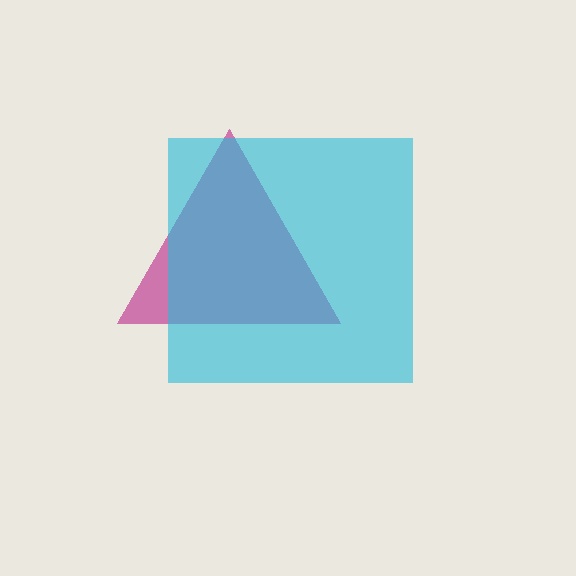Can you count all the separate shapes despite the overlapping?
Yes, there are 2 separate shapes.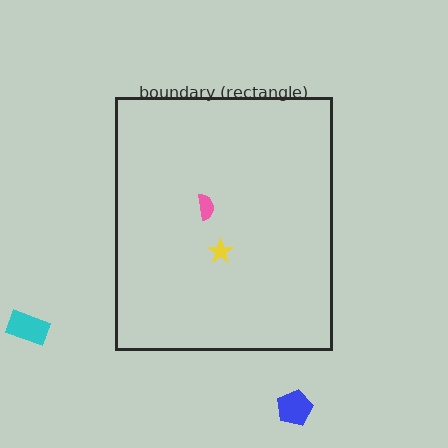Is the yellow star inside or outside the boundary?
Inside.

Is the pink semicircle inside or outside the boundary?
Inside.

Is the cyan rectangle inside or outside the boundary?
Outside.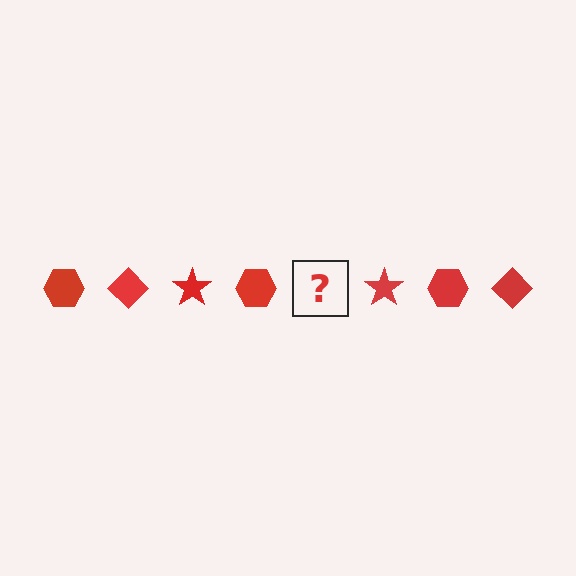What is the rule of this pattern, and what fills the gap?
The rule is that the pattern cycles through hexagon, diamond, star shapes in red. The gap should be filled with a red diamond.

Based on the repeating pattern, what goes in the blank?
The blank should be a red diamond.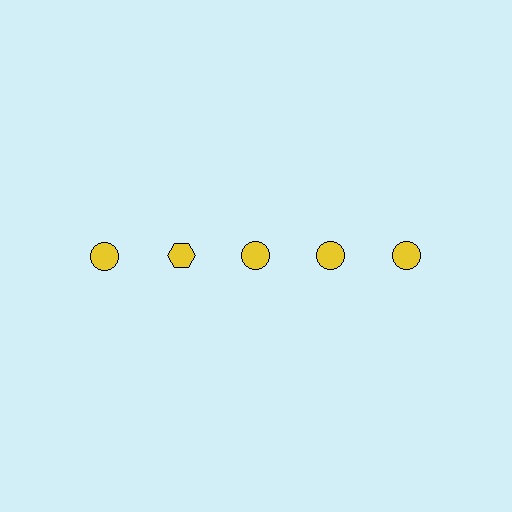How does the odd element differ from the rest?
It has a different shape: hexagon instead of circle.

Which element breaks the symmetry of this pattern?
The yellow hexagon in the top row, second from left column breaks the symmetry. All other shapes are yellow circles.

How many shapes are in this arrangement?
There are 5 shapes arranged in a grid pattern.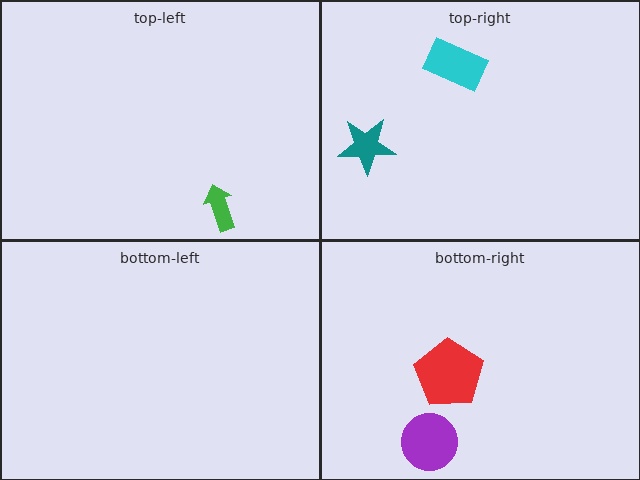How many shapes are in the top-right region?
2.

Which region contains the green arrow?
The top-left region.